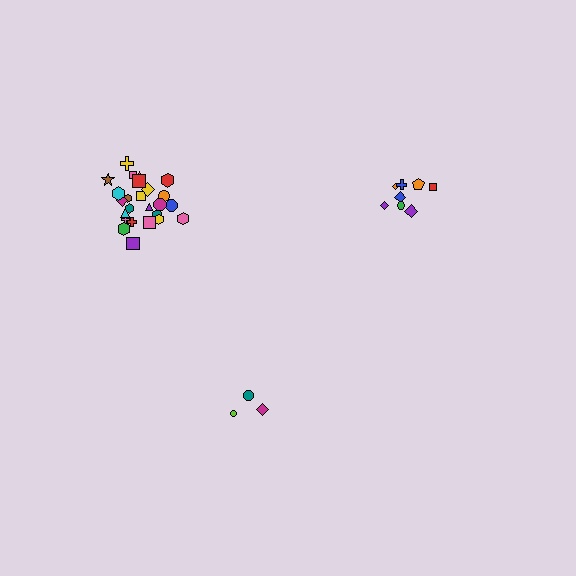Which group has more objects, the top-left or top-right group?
The top-left group.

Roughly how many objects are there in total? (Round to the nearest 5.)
Roughly 35 objects in total.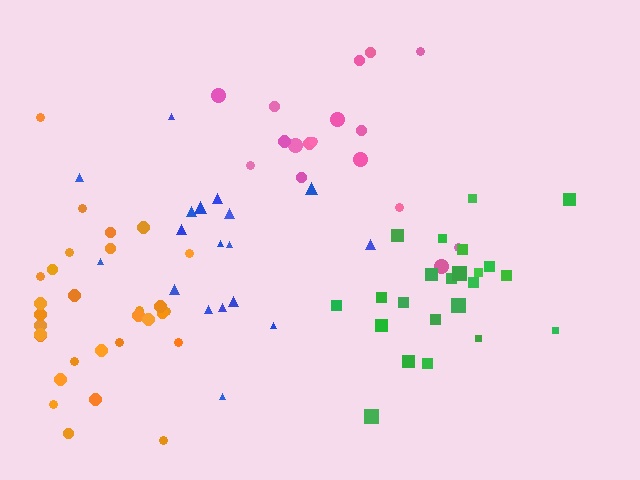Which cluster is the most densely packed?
Green.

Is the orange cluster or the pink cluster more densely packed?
Orange.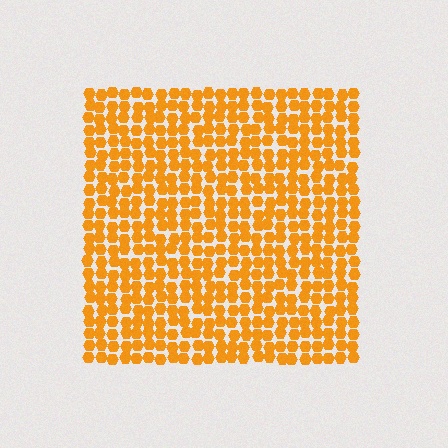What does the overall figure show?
The overall figure shows a square.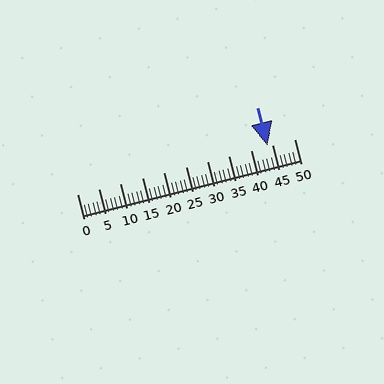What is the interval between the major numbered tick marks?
The major tick marks are spaced 5 units apart.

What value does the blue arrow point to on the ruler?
The blue arrow points to approximately 44.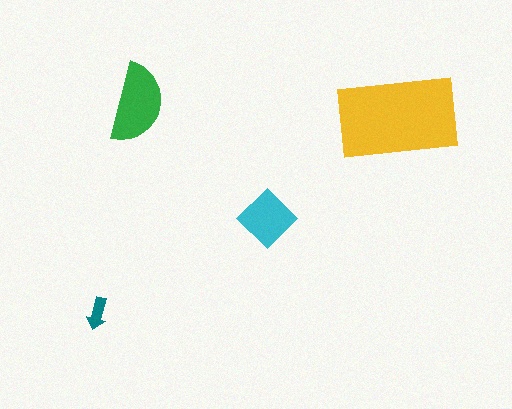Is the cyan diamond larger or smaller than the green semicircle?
Smaller.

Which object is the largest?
The yellow rectangle.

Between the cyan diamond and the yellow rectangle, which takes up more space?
The yellow rectangle.